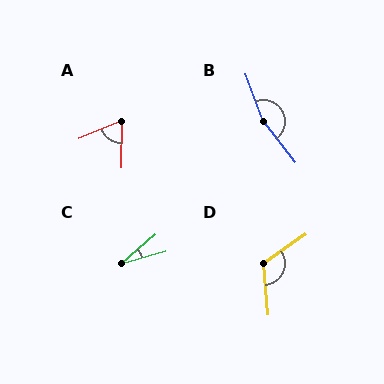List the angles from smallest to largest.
C (24°), A (67°), D (119°), B (162°).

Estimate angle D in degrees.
Approximately 119 degrees.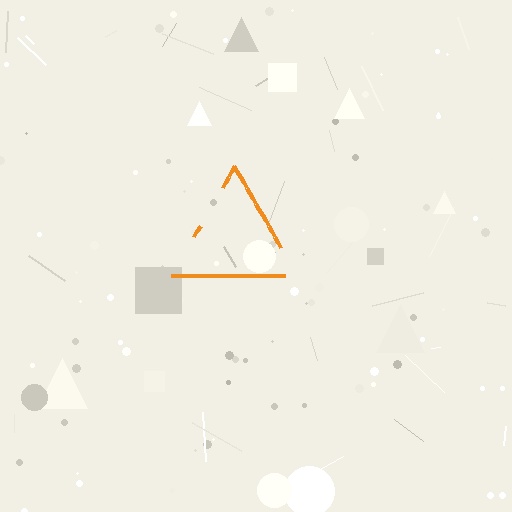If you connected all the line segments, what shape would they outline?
They would outline a triangle.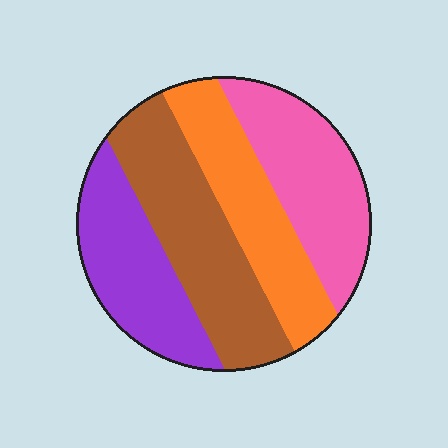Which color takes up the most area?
Brown, at roughly 30%.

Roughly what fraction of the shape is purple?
Purple takes up about one quarter (1/4) of the shape.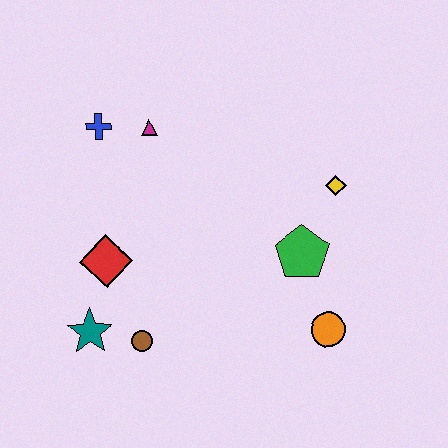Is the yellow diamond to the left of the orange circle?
No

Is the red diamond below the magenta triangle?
Yes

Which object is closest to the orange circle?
The green pentagon is closest to the orange circle.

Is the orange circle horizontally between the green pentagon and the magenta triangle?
No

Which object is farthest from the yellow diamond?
The teal star is farthest from the yellow diamond.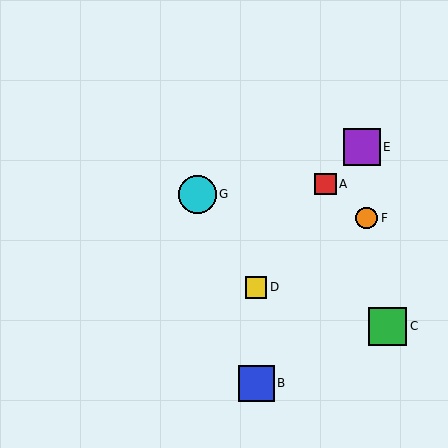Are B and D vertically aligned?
Yes, both are at x≈256.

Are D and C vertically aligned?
No, D is at x≈256 and C is at x≈388.